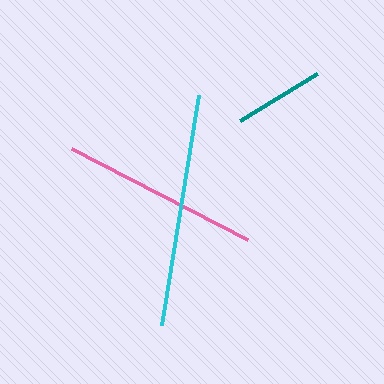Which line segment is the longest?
The cyan line is the longest at approximately 233 pixels.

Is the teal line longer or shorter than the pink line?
The pink line is longer than the teal line.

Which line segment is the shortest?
The teal line is the shortest at approximately 90 pixels.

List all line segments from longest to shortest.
From longest to shortest: cyan, pink, teal.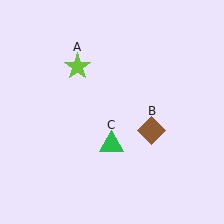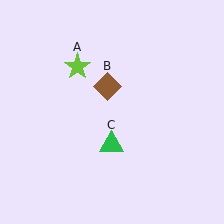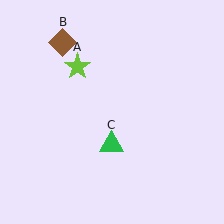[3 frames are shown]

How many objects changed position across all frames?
1 object changed position: brown diamond (object B).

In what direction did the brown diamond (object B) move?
The brown diamond (object B) moved up and to the left.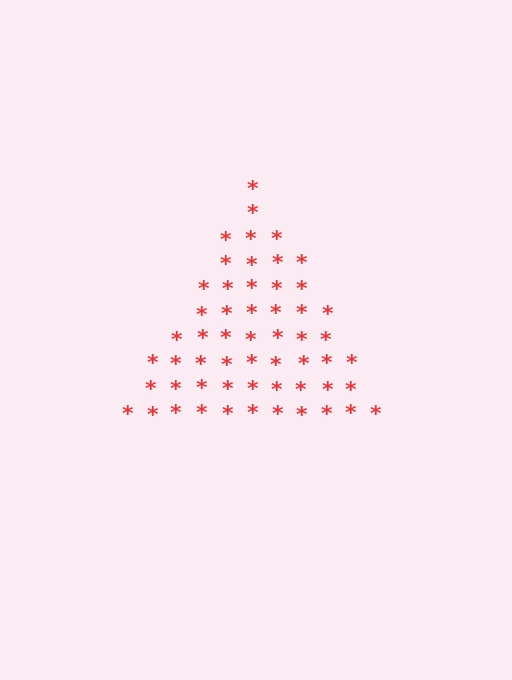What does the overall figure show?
The overall figure shows a triangle.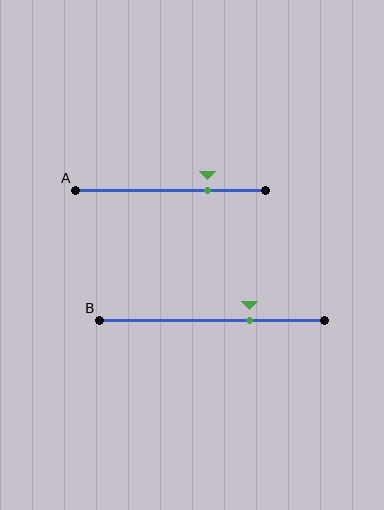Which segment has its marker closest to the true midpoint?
Segment B has its marker closest to the true midpoint.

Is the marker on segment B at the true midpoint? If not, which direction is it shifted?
No, the marker on segment B is shifted to the right by about 17% of the segment length.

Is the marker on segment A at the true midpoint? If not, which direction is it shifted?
No, the marker on segment A is shifted to the right by about 19% of the segment length.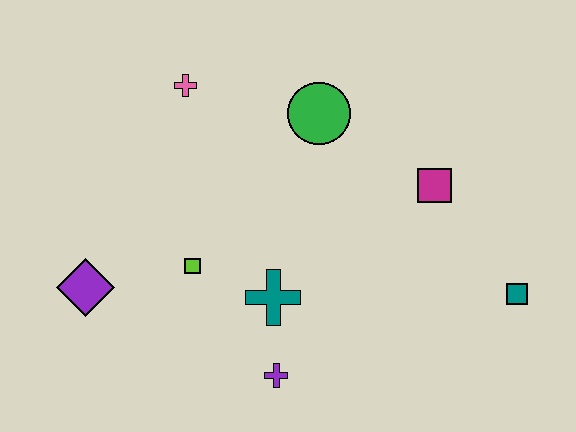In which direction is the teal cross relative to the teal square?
The teal cross is to the left of the teal square.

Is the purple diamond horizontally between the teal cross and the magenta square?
No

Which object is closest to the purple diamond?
The lime square is closest to the purple diamond.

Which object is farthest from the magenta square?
The purple diamond is farthest from the magenta square.